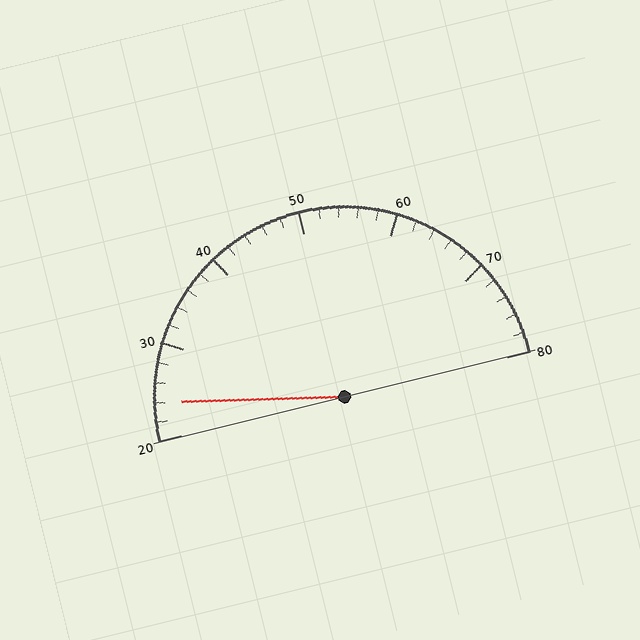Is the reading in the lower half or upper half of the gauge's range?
The reading is in the lower half of the range (20 to 80).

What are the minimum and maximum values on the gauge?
The gauge ranges from 20 to 80.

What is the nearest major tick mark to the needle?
The nearest major tick mark is 20.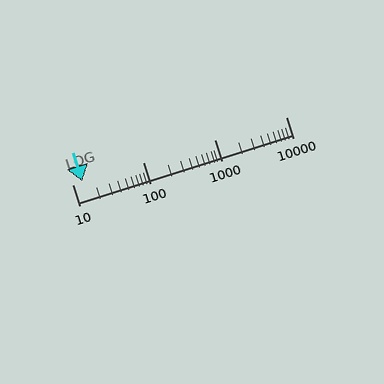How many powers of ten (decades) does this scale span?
The scale spans 3 decades, from 10 to 10000.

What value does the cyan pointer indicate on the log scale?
The pointer indicates approximately 14.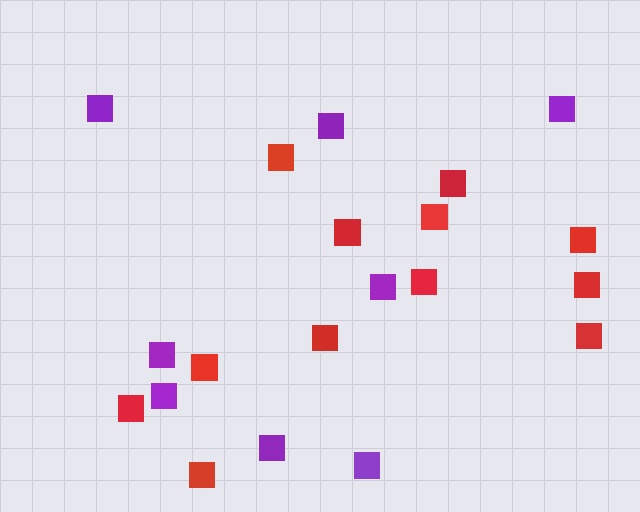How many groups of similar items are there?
There are 2 groups: one group of purple squares (8) and one group of red squares (12).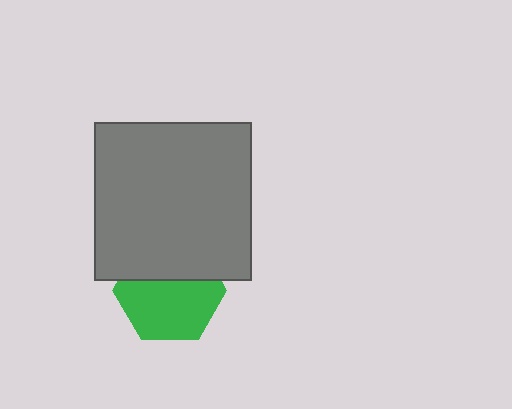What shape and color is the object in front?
The object in front is a gray square.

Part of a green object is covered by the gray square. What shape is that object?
It is a hexagon.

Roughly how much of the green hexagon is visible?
About half of it is visible (roughly 61%).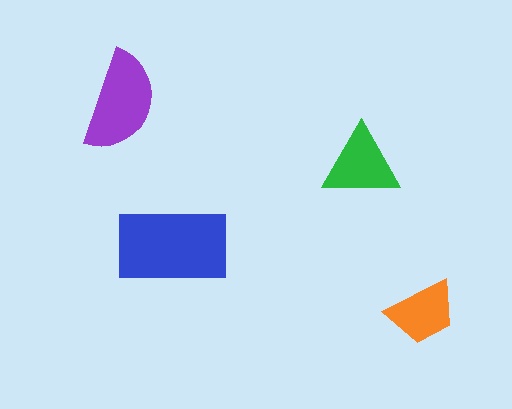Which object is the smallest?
The orange trapezoid.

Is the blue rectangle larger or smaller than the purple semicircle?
Larger.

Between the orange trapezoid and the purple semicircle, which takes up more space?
The purple semicircle.